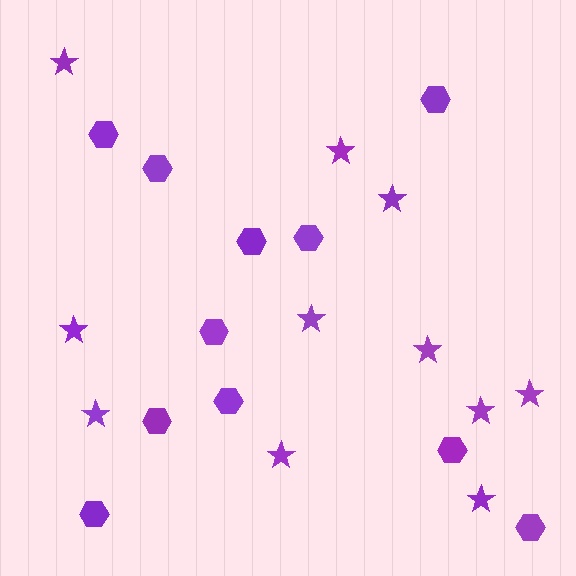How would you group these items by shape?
There are 2 groups: one group of hexagons (11) and one group of stars (11).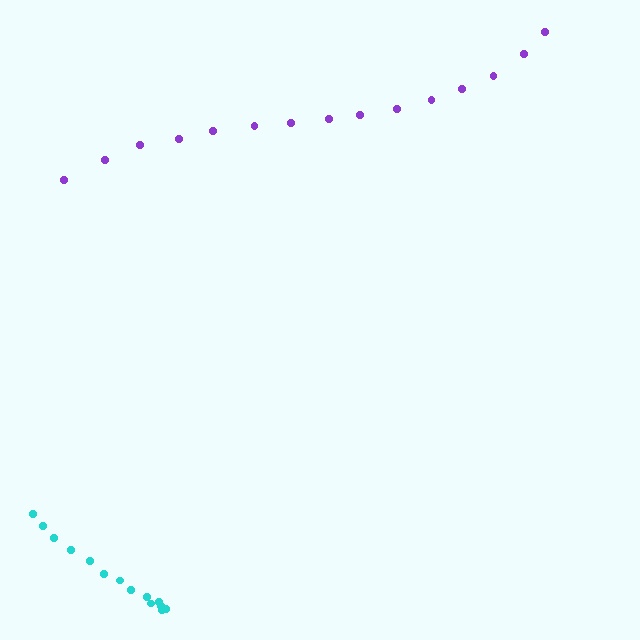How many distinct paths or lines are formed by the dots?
There are 2 distinct paths.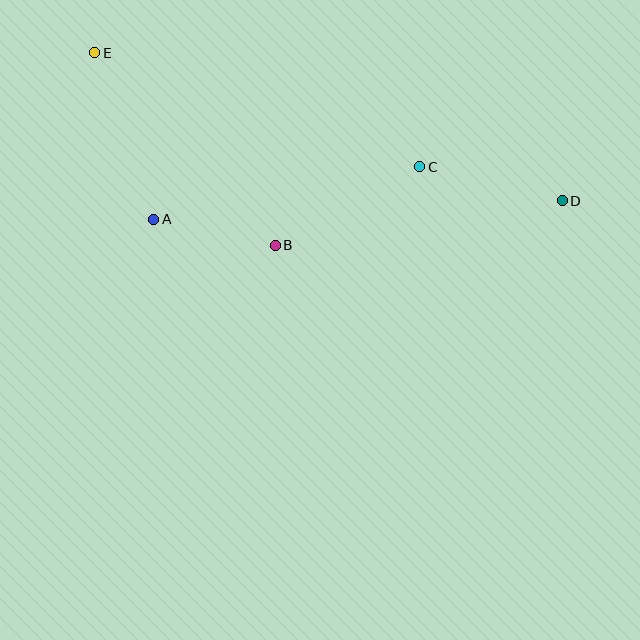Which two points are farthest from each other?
Points D and E are farthest from each other.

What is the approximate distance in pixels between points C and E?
The distance between C and E is approximately 344 pixels.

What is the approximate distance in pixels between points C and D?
The distance between C and D is approximately 147 pixels.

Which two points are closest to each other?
Points A and B are closest to each other.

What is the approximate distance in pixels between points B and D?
The distance between B and D is approximately 291 pixels.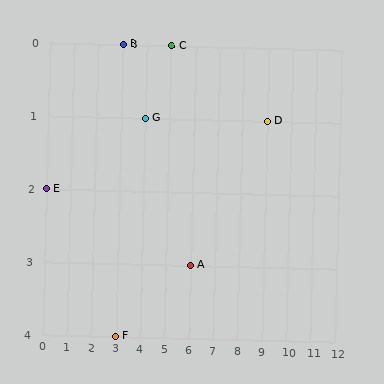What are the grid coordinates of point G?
Point G is at grid coordinates (4, 1).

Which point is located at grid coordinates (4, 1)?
Point G is at (4, 1).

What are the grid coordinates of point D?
Point D is at grid coordinates (9, 1).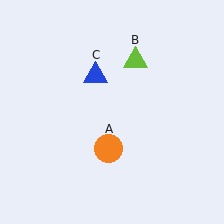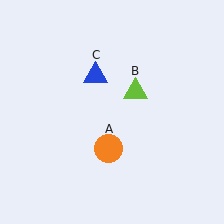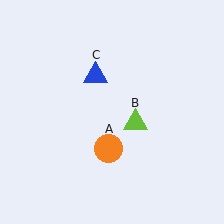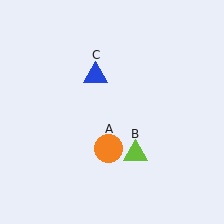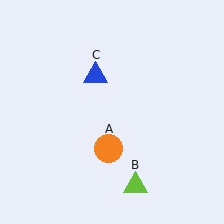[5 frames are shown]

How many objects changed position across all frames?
1 object changed position: lime triangle (object B).